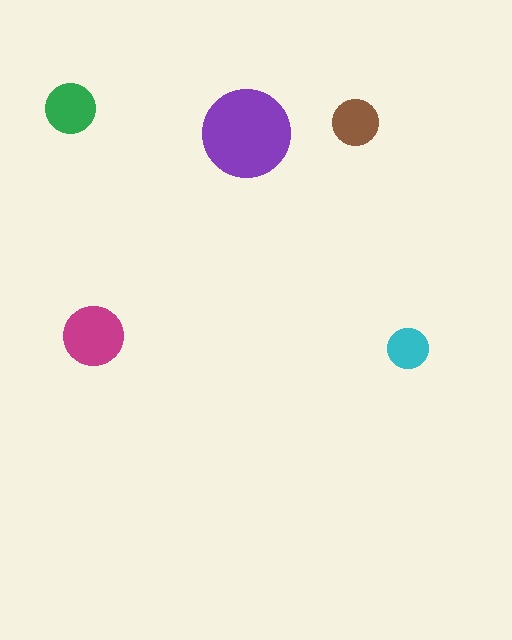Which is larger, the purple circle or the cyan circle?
The purple one.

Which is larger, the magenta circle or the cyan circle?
The magenta one.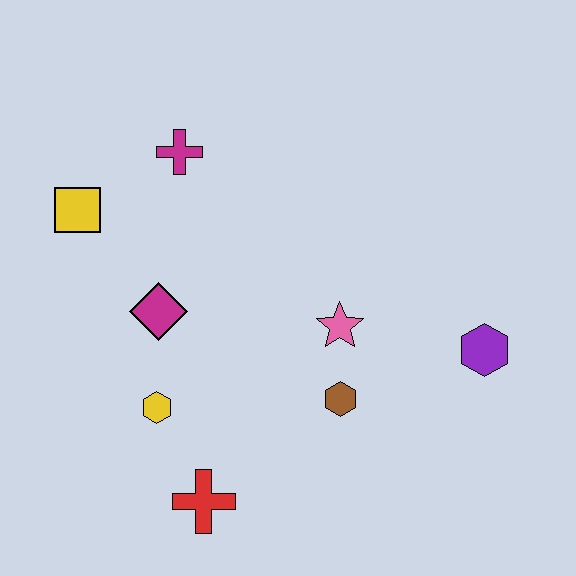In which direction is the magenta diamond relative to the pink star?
The magenta diamond is to the left of the pink star.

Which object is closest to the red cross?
The yellow hexagon is closest to the red cross.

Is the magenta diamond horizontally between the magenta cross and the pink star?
No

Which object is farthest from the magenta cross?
The purple hexagon is farthest from the magenta cross.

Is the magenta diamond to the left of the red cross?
Yes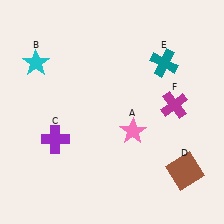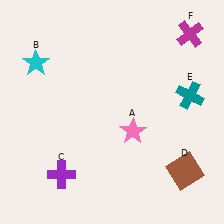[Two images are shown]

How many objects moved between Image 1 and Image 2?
3 objects moved between the two images.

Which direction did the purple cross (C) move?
The purple cross (C) moved down.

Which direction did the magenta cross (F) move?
The magenta cross (F) moved up.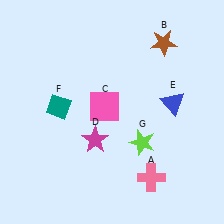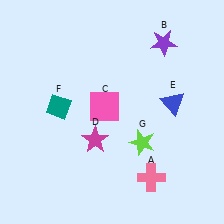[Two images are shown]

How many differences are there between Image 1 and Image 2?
There is 1 difference between the two images.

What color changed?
The star (B) changed from brown in Image 1 to purple in Image 2.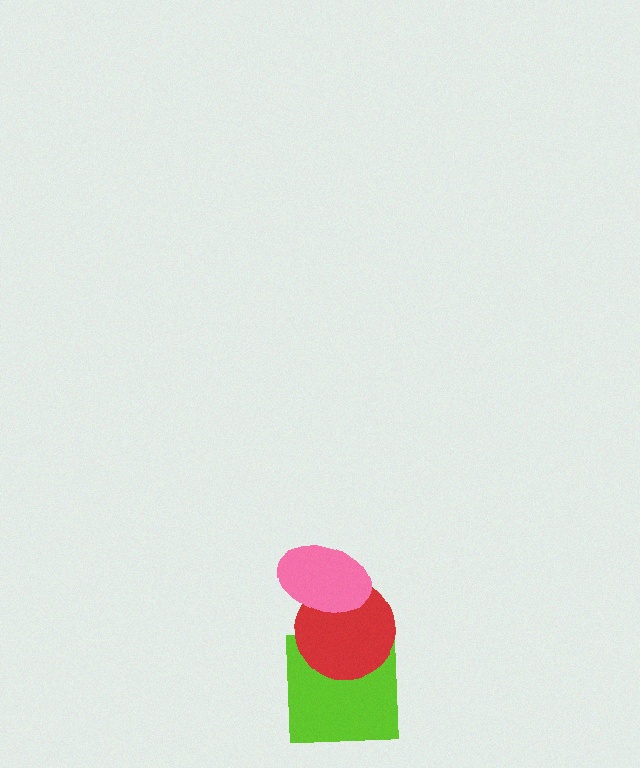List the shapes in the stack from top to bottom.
From top to bottom: the pink ellipse, the red circle, the lime square.